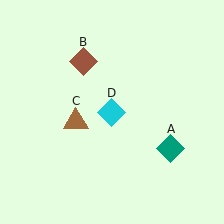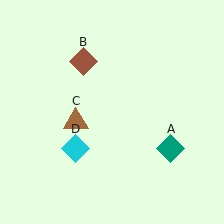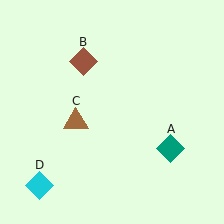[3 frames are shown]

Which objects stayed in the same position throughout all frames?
Teal diamond (object A) and brown diamond (object B) and brown triangle (object C) remained stationary.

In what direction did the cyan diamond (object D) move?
The cyan diamond (object D) moved down and to the left.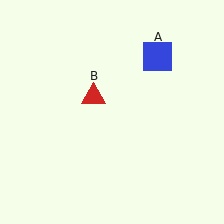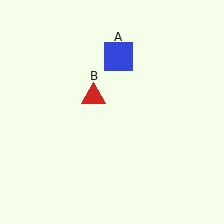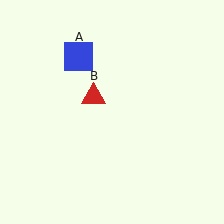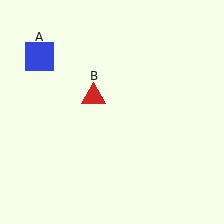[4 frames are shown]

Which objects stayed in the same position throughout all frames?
Red triangle (object B) remained stationary.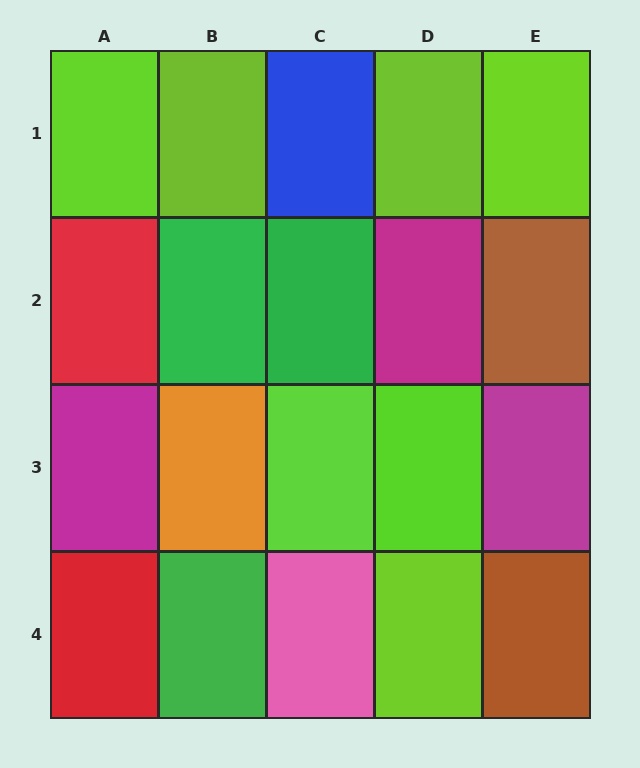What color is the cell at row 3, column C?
Lime.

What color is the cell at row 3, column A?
Magenta.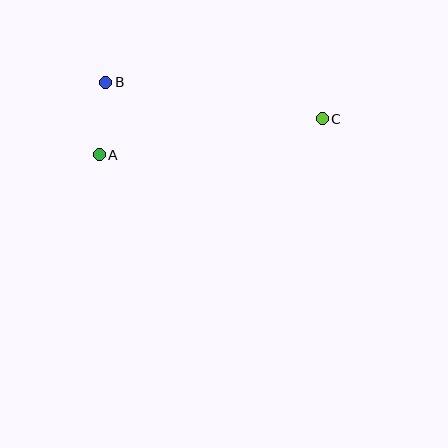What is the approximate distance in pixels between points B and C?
The distance between B and C is approximately 220 pixels.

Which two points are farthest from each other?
Points A and C are farthest from each other.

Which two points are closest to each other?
Points A and B are closest to each other.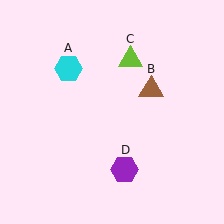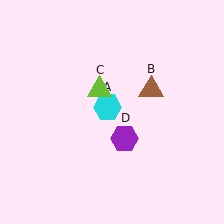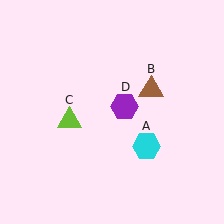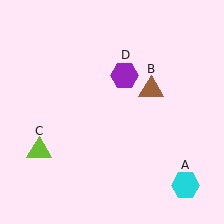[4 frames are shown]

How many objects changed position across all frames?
3 objects changed position: cyan hexagon (object A), lime triangle (object C), purple hexagon (object D).